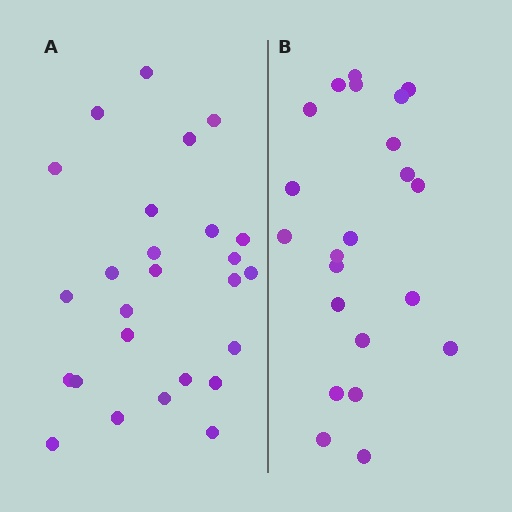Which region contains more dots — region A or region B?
Region A (the left region) has more dots.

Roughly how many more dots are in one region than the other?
Region A has about 4 more dots than region B.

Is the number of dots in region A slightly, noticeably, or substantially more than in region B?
Region A has only slightly more — the two regions are fairly close. The ratio is roughly 1.2 to 1.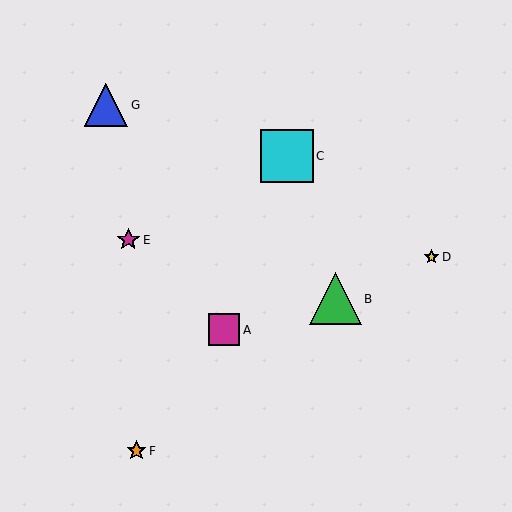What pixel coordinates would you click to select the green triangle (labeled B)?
Click at (335, 299) to select the green triangle B.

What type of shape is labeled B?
Shape B is a green triangle.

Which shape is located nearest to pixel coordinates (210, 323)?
The magenta square (labeled A) at (224, 330) is nearest to that location.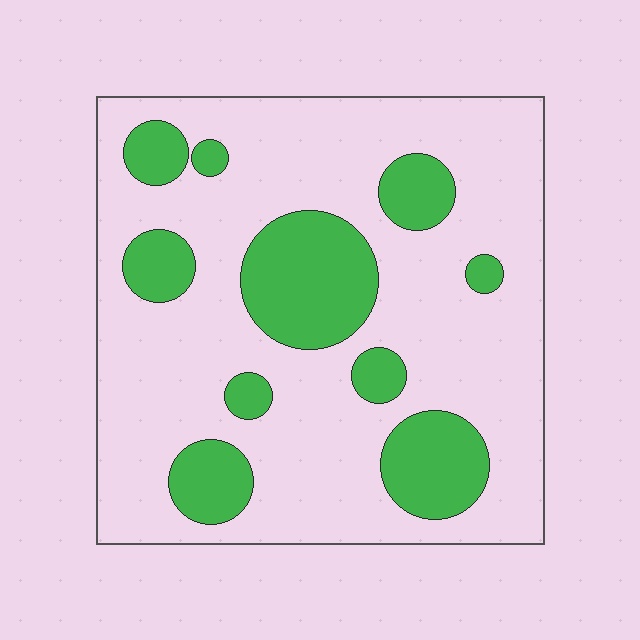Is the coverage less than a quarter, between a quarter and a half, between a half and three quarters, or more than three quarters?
Less than a quarter.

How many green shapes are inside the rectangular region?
10.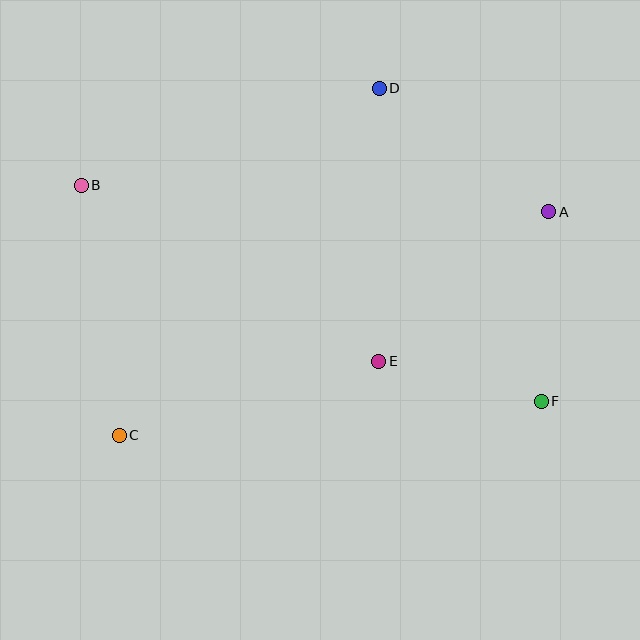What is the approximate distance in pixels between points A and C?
The distance between A and C is approximately 484 pixels.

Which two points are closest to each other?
Points E and F are closest to each other.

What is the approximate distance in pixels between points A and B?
The distance between A and B is approximately 468 pixels.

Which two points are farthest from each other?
Points B and F are farthest from each other.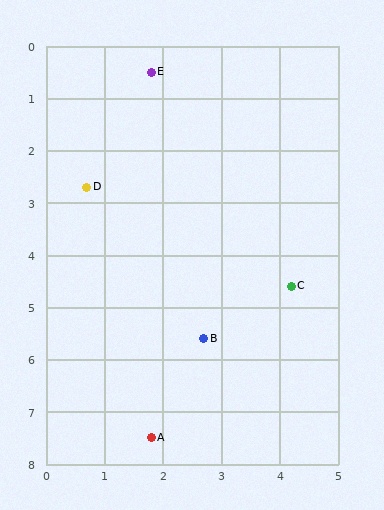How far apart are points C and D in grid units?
Points C and D are about 4.0 grid units apart.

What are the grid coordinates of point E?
Point E is at approximately (1.8, 0.5).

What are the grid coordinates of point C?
Point C is at approximately (4.2, 4.6).